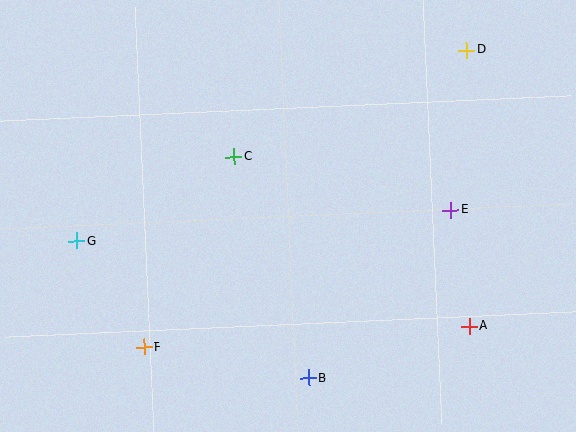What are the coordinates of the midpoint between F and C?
The midpoint between F and C is at (189, 252).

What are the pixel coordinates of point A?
Point A is at (469, 326).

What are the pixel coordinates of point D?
Point D is at (467, 50).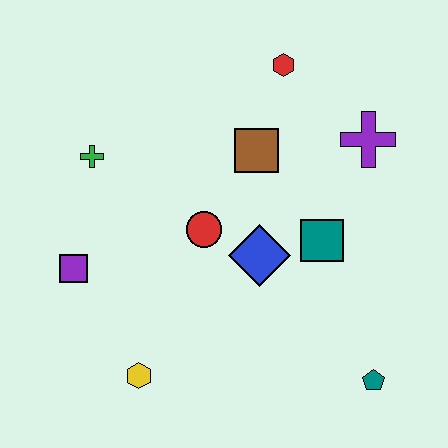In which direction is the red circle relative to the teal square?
The red circle is to the left of the teal square.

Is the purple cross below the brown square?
No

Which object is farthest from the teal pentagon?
The green cross is farthest from the teal pentagon.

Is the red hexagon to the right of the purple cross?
No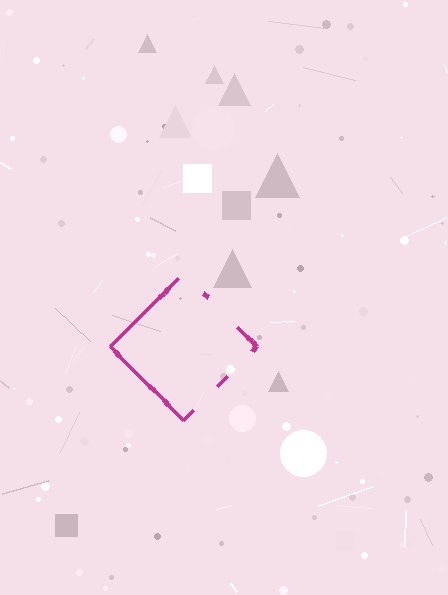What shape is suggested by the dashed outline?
The dashed outline suggests a diamond.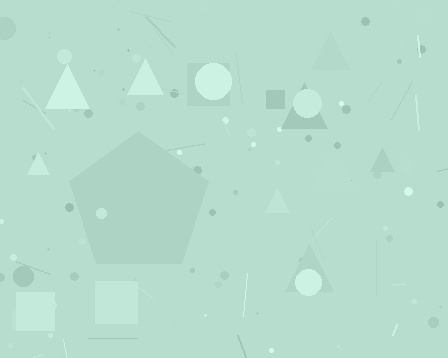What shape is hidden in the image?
A pentagon is hidden in the image.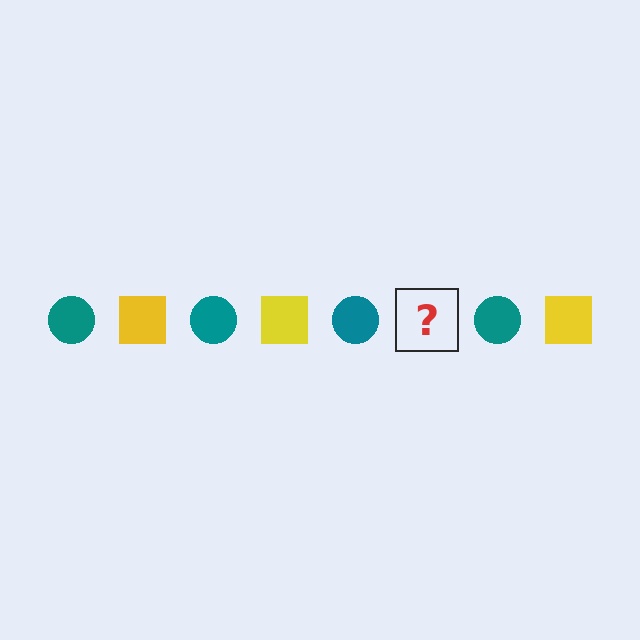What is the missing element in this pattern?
The missing element is a yellow square.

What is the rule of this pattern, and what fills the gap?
The rule is that the pattern alternates between teal circle and yellow square. The gap should be filled with a yellow square.